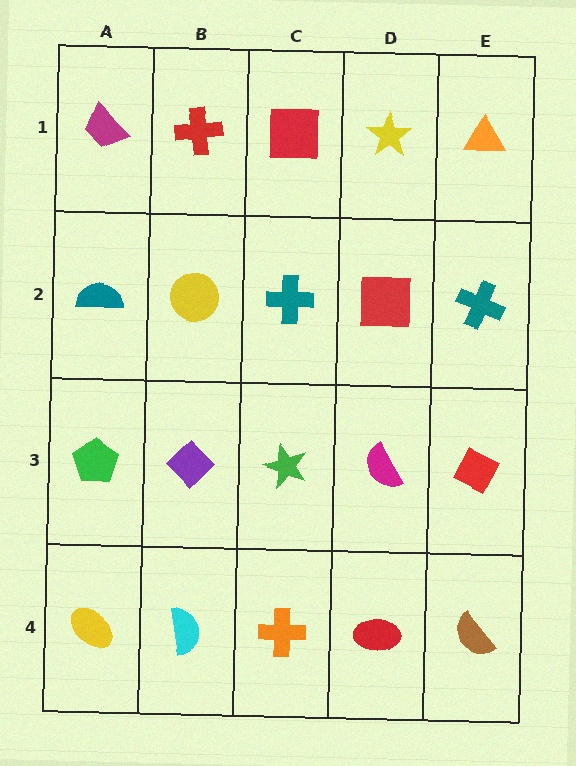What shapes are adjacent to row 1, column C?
A teal cross (row 2, column C), a red cross (row 1, column B), a yellow star (row 1, column D).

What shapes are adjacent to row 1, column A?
A teal semicircle (row 2, column A), a red cross (row 1, column B).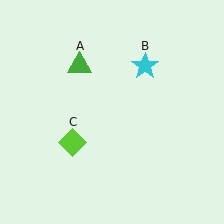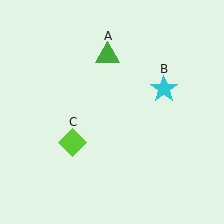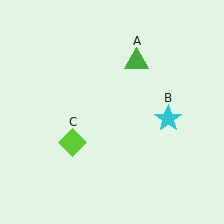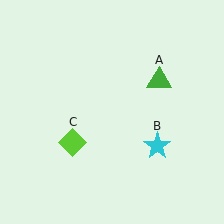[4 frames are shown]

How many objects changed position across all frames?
2 objects changed position: green triangle (object A), cyan star (object B).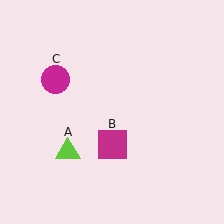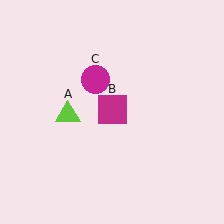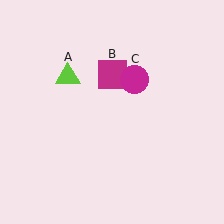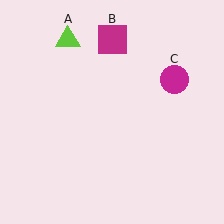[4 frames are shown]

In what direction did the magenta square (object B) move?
The magenta square (object B) moved up.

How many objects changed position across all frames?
3 objects changed position: lime triangle (object A), magenta square (object B), magenta circle (object C).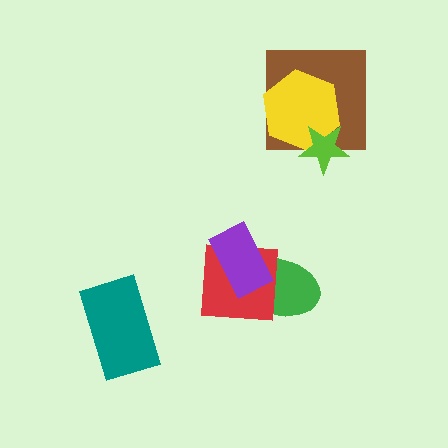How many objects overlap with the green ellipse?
2 objects overlap with the green ellipse.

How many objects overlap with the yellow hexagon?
2 objects overlap with the yellow hexagon.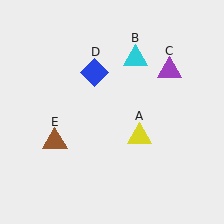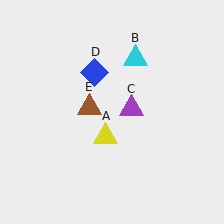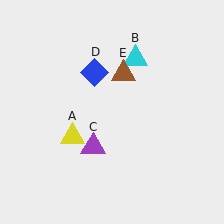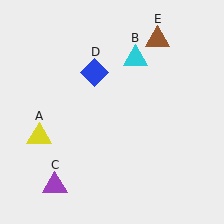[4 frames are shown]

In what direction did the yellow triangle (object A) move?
The yellow triangle (object A) moved left.